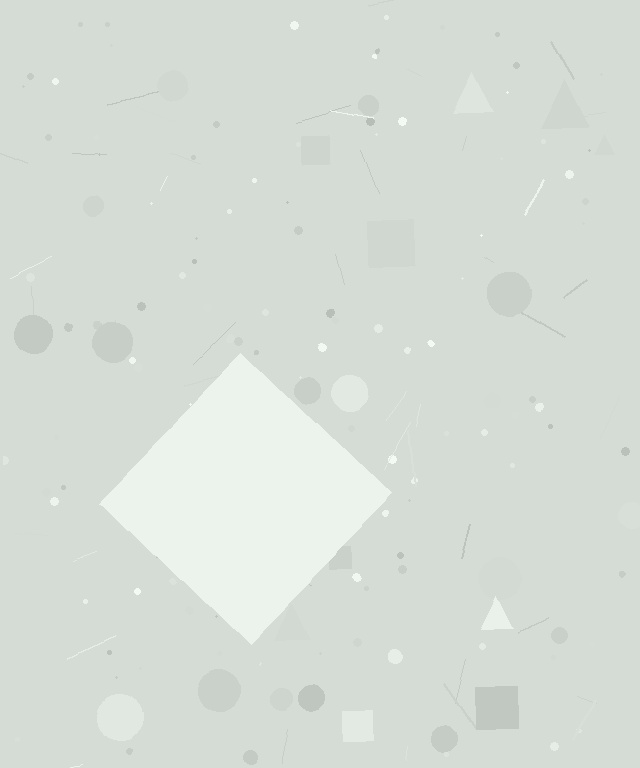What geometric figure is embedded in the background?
A diamond is embedded in the background.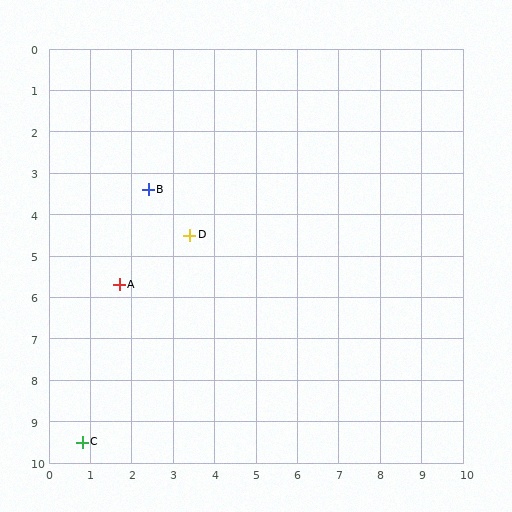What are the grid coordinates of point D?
Point D is at approximately (3.4, 4.5).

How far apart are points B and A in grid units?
Points B and A are about 2.4 grid units apart.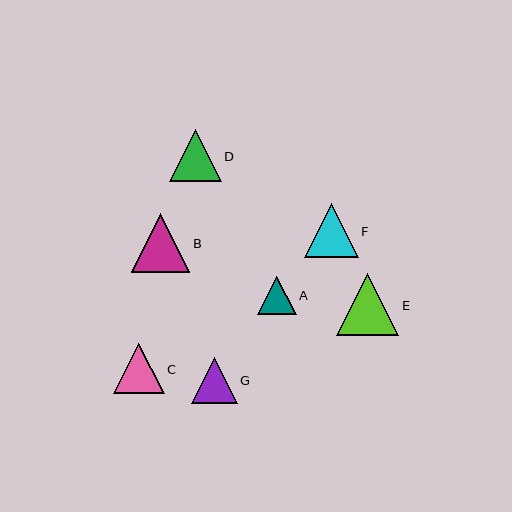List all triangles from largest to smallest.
From largest to smallest: E, B, F, D, C, G, A.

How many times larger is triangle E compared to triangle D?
Triangle E is approximately 1.2 times the size of triangle D.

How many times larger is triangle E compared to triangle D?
Triangle E is approximately 1.2 times the size of triangle D.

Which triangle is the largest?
Triangle E is the largest with a size of approximately 62 pixels.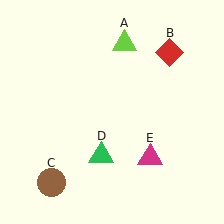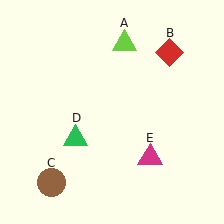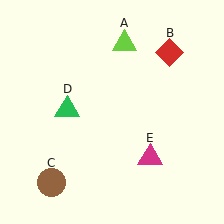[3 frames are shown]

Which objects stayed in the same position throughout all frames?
Lime triangle (object A) and red diamond (object B) and brown circle (object C) and magenta triangle (object E) remained stationary.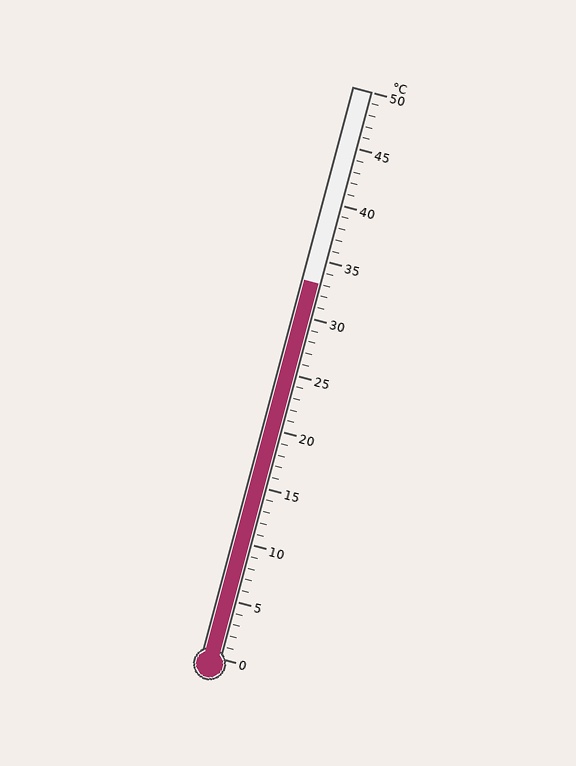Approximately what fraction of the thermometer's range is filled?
The thermometer is filled to approximately 65% of its range.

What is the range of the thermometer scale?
The thermometer scale ranges from 0°C to 50°C.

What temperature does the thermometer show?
The thermometer shows approximately 33°C.